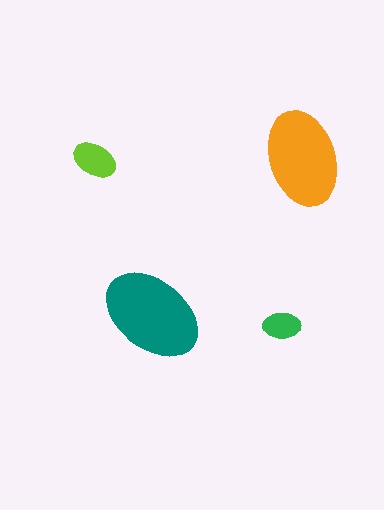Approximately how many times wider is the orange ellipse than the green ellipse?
About 2.5 times wider.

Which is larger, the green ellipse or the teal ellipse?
The teal one.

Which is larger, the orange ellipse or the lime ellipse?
The orange one.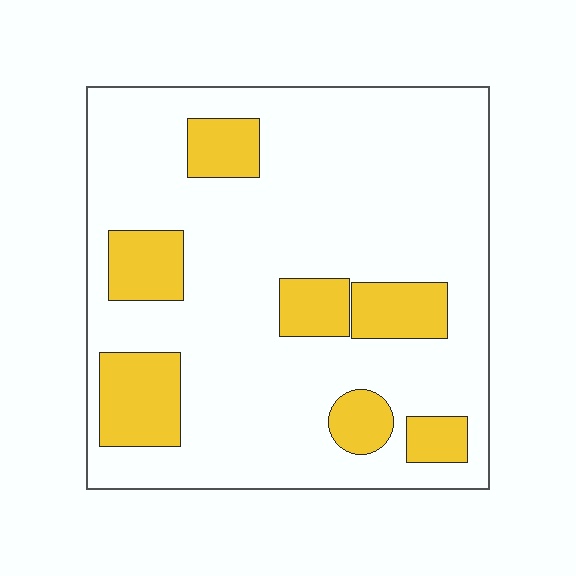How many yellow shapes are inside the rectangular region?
7.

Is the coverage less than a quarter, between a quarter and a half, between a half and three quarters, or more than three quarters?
Less than a quarter.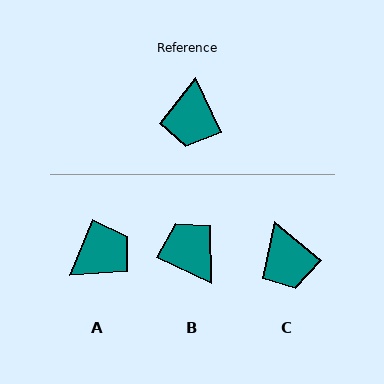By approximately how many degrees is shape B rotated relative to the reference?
Approximately 141 degrees clockwise.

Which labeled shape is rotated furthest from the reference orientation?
B, about 141 degrees away.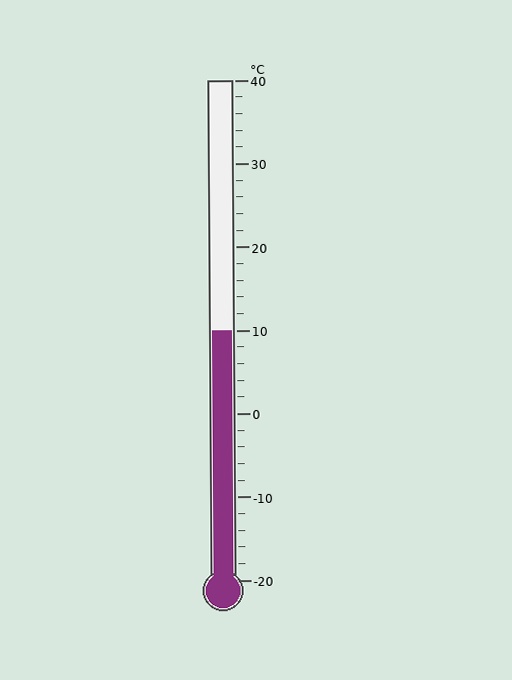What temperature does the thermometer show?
The thermometer shows approximately 10°C.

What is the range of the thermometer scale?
The thermometer scale ranges from -20°C to 40°C.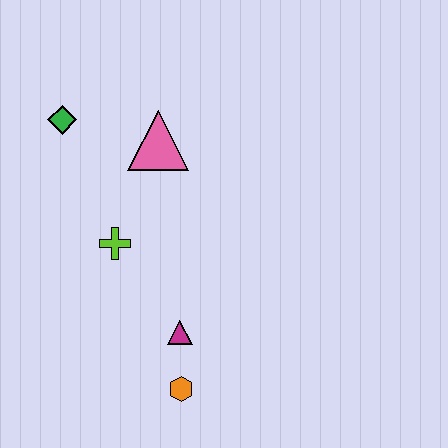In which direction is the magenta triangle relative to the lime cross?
The magenta triangle is below the lime cross.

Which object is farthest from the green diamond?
The orange hexagon is farthest from the green diamond.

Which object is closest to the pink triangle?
The green diamond is closest to the pink triangle.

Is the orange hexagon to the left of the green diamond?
No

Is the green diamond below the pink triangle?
No